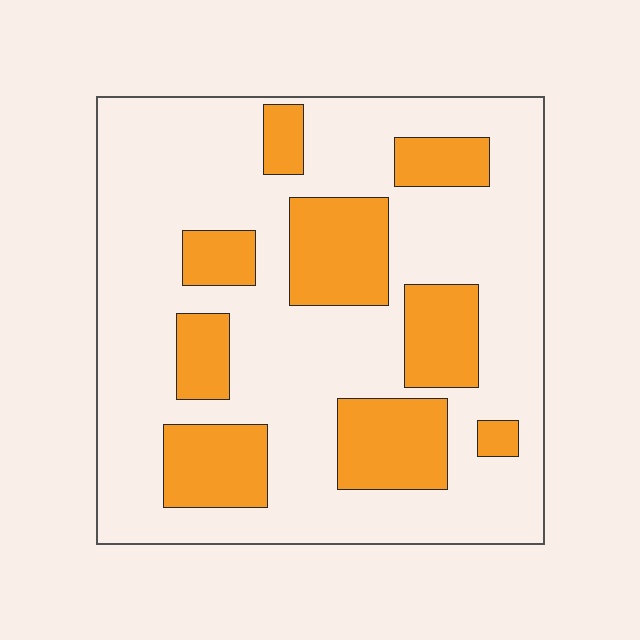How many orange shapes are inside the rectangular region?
9.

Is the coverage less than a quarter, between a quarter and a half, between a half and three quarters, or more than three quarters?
Between a quarter and a half.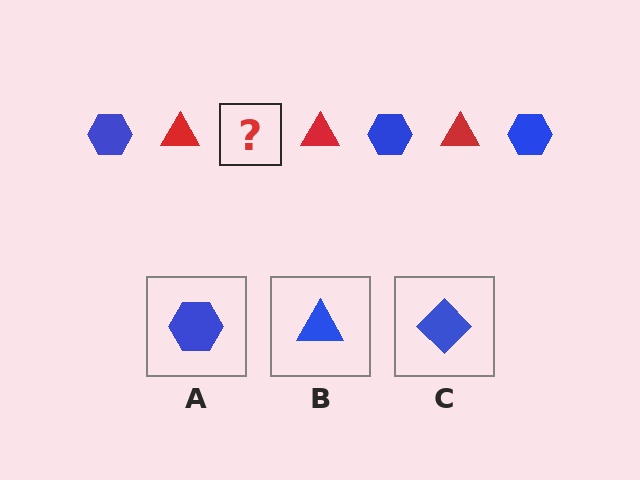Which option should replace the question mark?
Option A.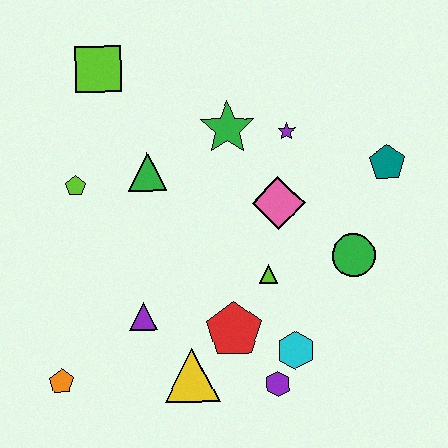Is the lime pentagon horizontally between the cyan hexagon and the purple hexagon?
No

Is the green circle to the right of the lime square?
Yes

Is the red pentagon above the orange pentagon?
Yes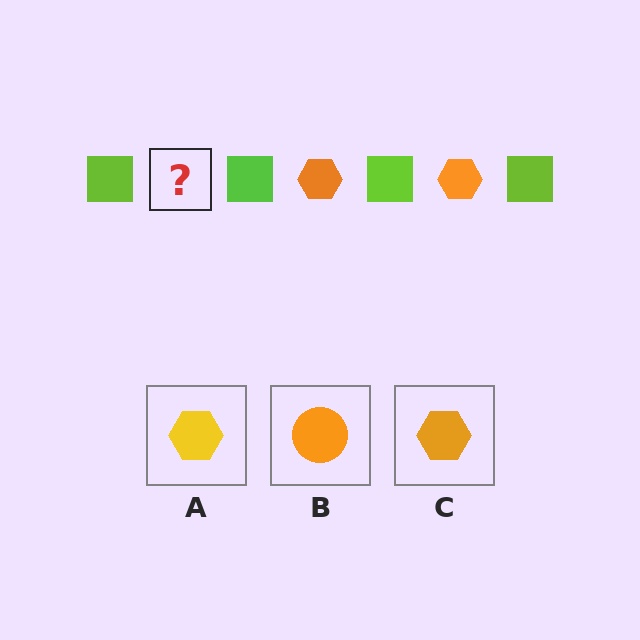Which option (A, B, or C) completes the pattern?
C.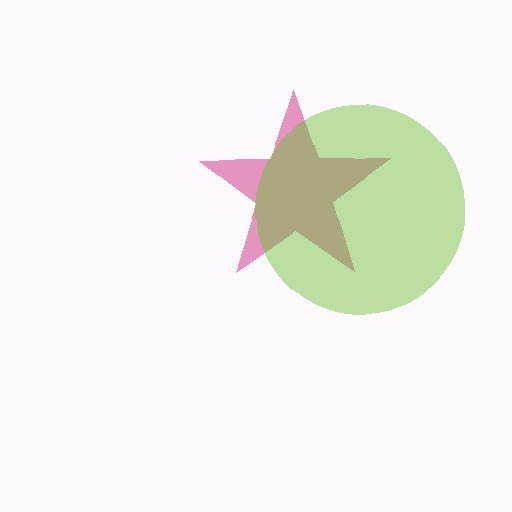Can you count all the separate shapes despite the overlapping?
Yes, there are 2 separate shapes.